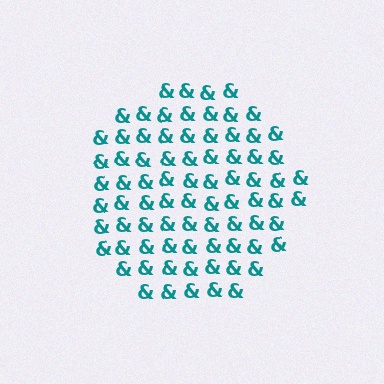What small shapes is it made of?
It is made of small ampersands.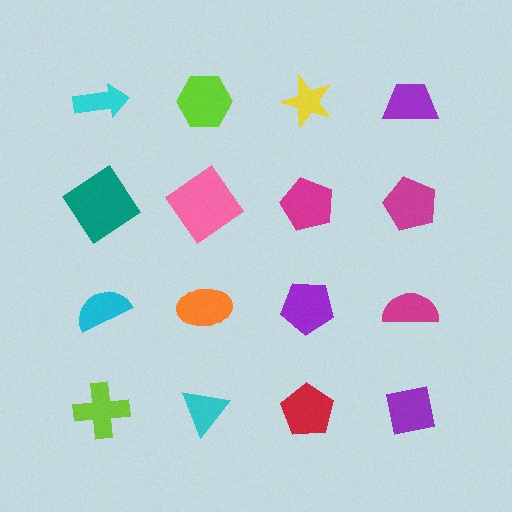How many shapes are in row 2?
4 shapes.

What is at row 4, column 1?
A lime cross.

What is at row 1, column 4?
A purple trapezoid.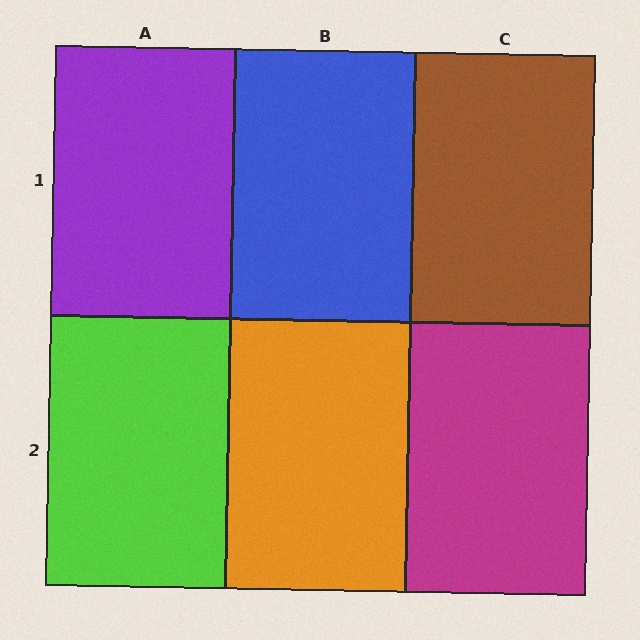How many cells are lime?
1 cell is lime.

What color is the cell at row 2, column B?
Orange.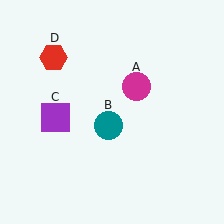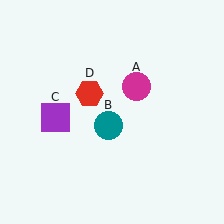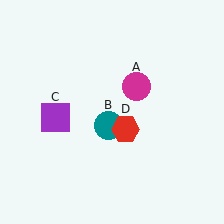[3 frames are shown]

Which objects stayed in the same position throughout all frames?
Magenta circle (object A) and teal circle (object B) and purple square (object C) remained stationary.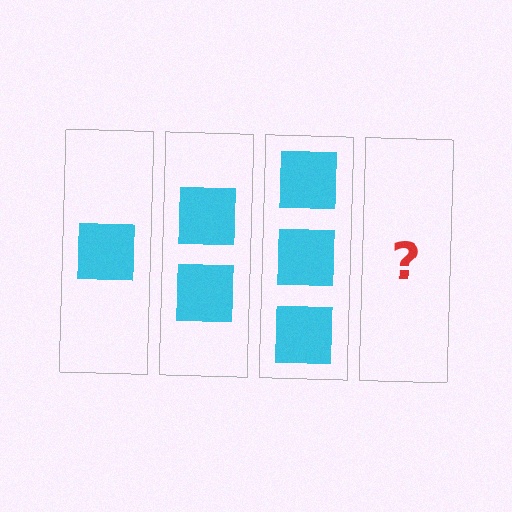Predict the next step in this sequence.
The next step is 4 squares.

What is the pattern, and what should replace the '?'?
The pattern is that each step adds one more square. The '?' should be 4 squares.